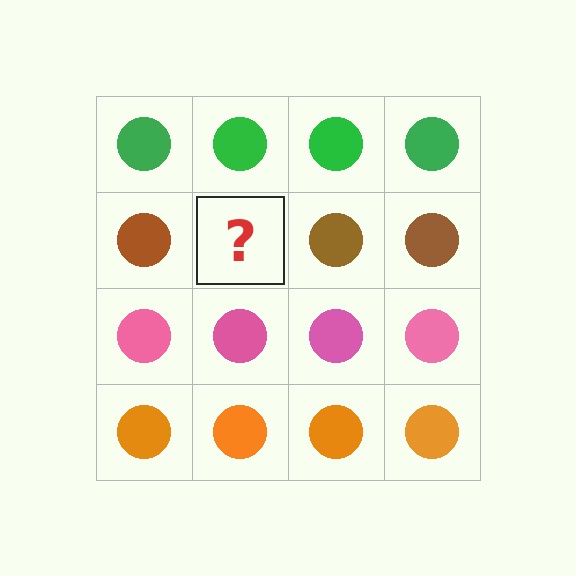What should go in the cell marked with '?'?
The missing cell should contain a brown circle.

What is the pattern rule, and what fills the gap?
The rule is that each row has a consistent color. The gap should be filled with a brown circle.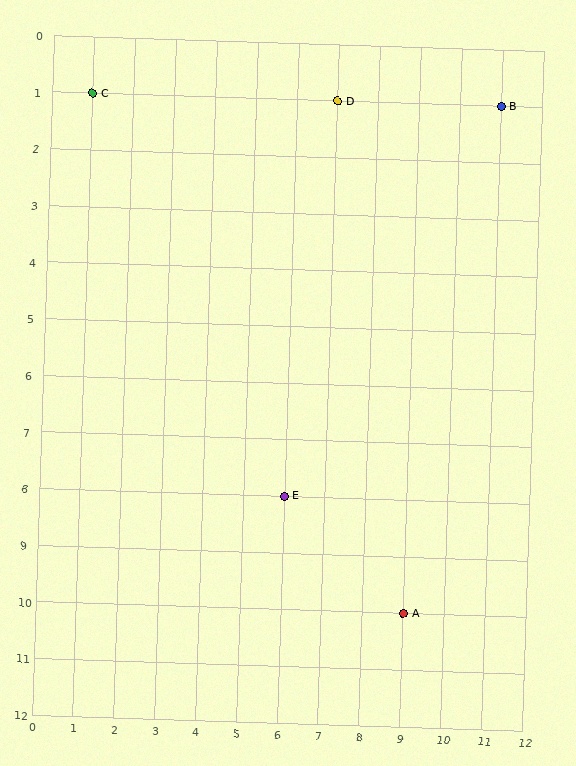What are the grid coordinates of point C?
Point C is at grid coordinates (1, 1).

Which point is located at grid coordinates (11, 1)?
Point B is at (11, 1).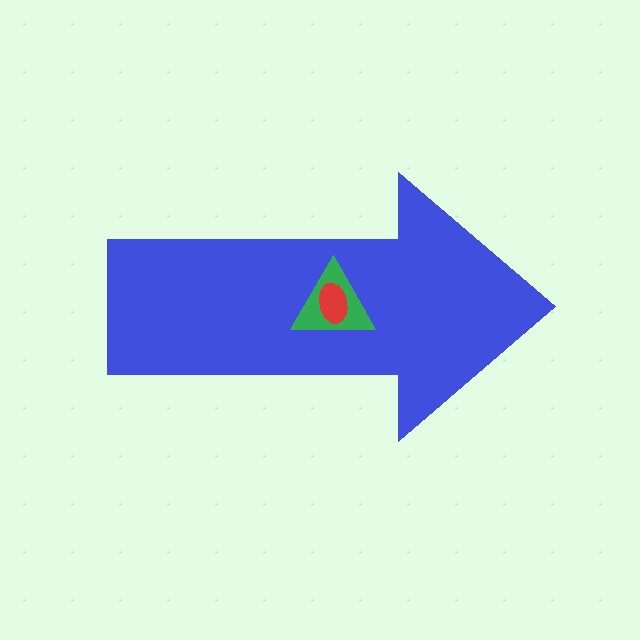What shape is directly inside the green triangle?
The red ellipse.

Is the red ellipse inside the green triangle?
Yes.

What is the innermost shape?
The red ellipse.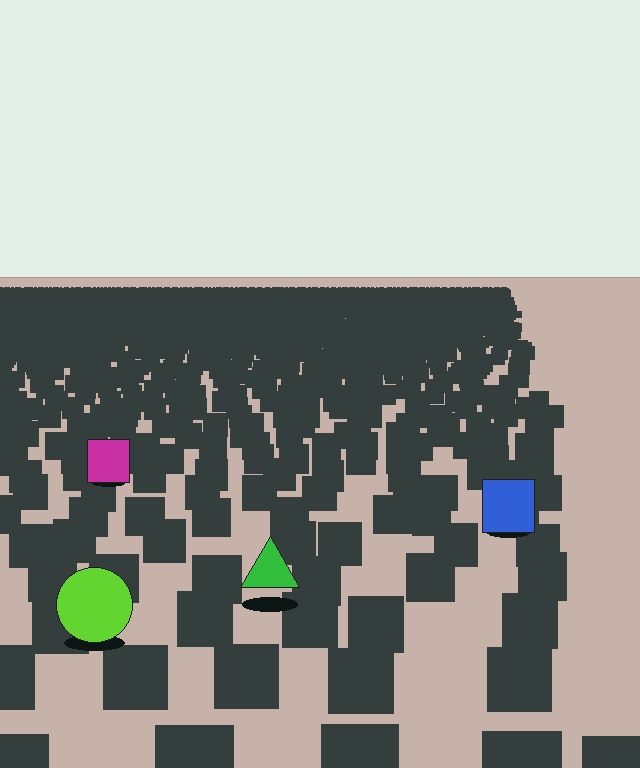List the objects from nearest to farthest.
From nearest to farthest: the lime circle, the green triangle, the blue square, the magenta square.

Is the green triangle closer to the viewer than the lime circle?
No. The lime circle is closer — you can tell from the texture gradient: the ground texture is coarser near it.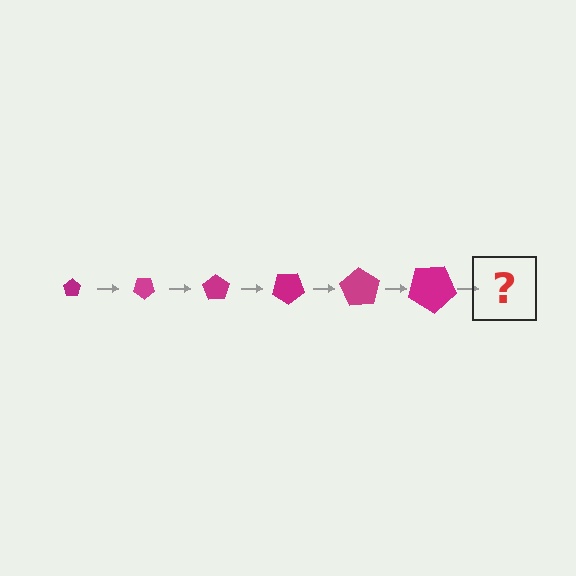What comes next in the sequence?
The next element should be a pentagon, larger than the previous one and rotated 210 degrees from the start.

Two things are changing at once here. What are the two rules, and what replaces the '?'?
The two rules are that the pentagon grows larger each step and it rotates 35 degrees each step. The '?' should be a pentagon, larger than the previous one and rotated 210 degrees from the start.